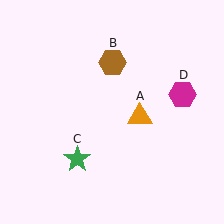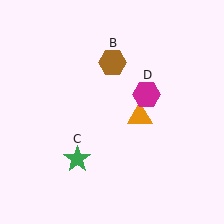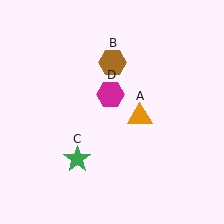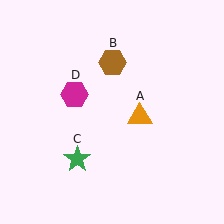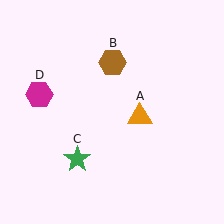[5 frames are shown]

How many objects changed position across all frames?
1 object changed position: magenta hexagon (object D).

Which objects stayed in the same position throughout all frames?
Orange triangle (object A) and brown hexagon (object B) and green star (object C) remained stationary.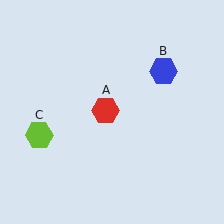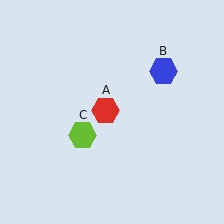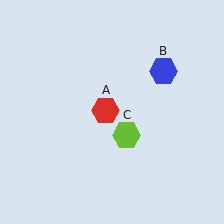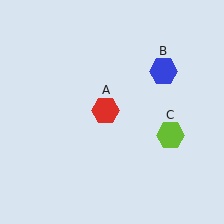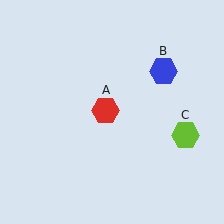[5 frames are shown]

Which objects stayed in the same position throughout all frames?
Red hexagon (object A) and blue hexagon (object B) remained stationary.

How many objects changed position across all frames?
1 object changed position: lime hexagon (object C).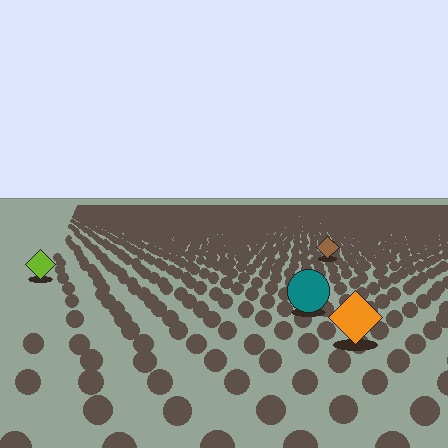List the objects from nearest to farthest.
From nearest to farthest: the orange diamond, the teal circle, the lime diamond, the brown diamond.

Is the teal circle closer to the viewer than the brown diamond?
Yes. The teal circle is closer — you can tell from the texture gradient: the ground texture is coarser near it.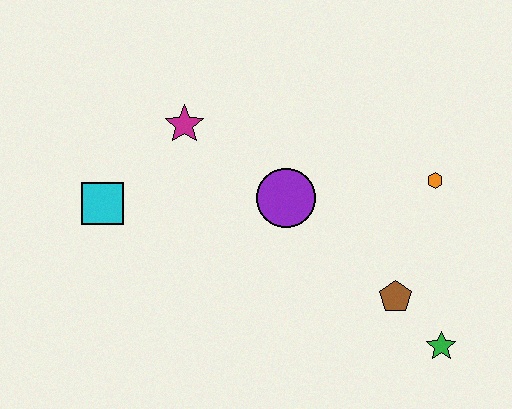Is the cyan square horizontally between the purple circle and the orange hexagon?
No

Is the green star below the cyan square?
Yes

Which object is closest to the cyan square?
The magenta star is closest to the cyan square.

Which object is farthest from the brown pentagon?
The cyan square is farthest from the brown pentagon.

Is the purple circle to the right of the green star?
No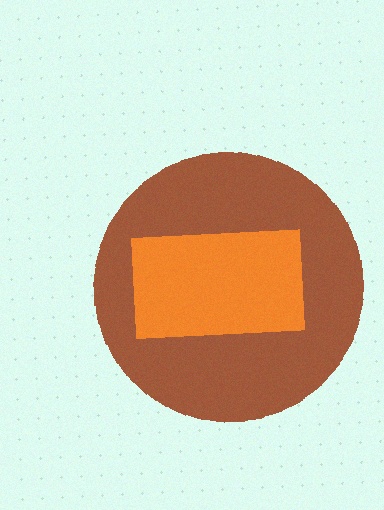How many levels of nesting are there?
2.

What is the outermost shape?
The brown circle.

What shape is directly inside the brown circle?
The orange rectangle.